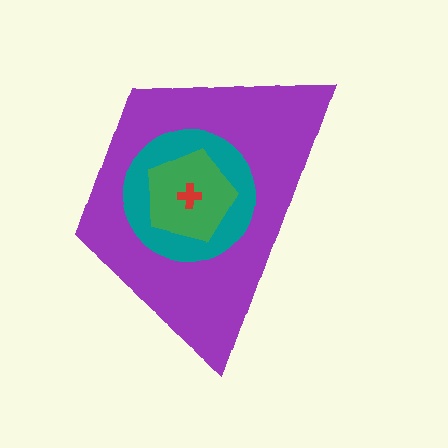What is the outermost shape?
The purple trapezoid.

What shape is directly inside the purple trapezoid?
The teal circle.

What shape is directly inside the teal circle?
The green pentagon.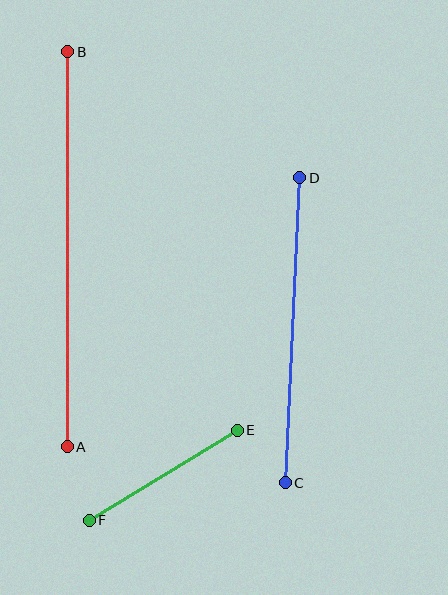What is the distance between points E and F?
The distance is approximately 173 pixels.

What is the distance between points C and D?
The distance is approximately 305 pixels.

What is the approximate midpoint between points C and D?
The midpoint is at approximately (293, 330) pixels.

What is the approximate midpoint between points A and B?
The midpoint is at approximately (68, 249) pixels.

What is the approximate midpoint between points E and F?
The midpoint is at approximately (163, 475) pixels.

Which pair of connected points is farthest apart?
Points A and B are farthest apart.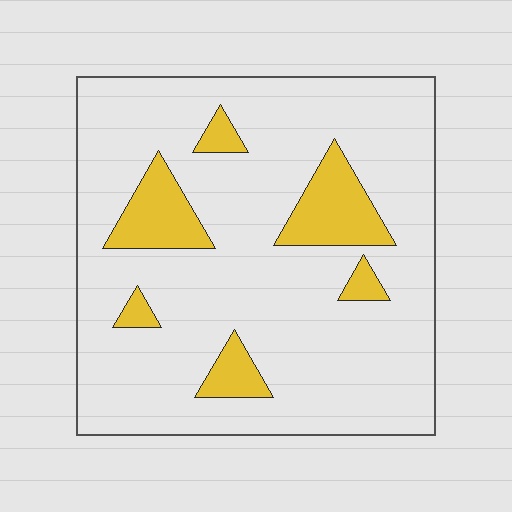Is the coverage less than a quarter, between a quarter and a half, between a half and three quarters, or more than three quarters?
Less than a quarter.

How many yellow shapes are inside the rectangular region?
6.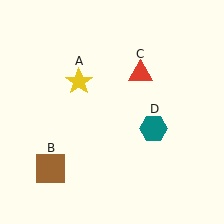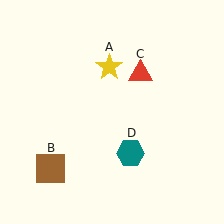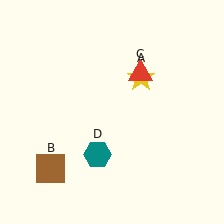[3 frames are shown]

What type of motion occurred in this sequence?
The yellow star (object A), teal hexagon (object D) rotated clockwise around the center of the scene.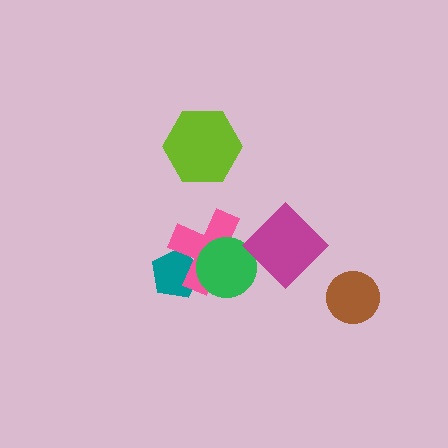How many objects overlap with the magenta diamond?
2 objects overlap with the magenta diamond.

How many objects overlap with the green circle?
2 objects overlap with the green circle.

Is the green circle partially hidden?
Yes, it is partially covered by another shape.